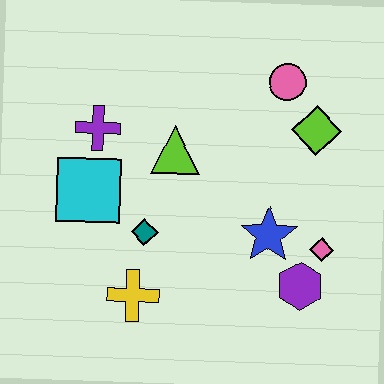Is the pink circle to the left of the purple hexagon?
Yes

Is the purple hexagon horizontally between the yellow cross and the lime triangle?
No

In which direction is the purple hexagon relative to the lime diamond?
The purple hexagon is below the lime diamond.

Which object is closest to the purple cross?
The cyan square is closest to the purple cross.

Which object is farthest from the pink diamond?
The purple cross is farthest from the pink diamond.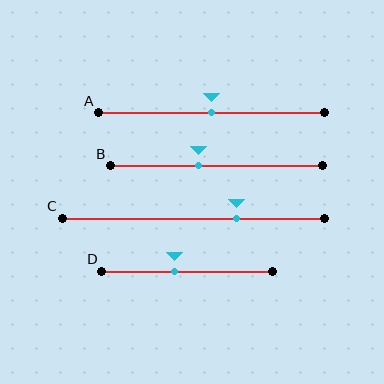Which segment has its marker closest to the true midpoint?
Segment A has its marker closest to the true midpoint.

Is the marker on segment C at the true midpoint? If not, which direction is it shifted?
No, the marker on segment C is shifted to the right by about 16% of the segment length.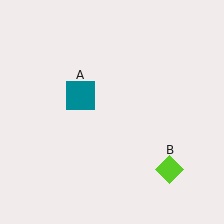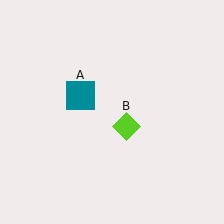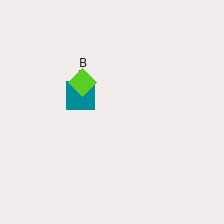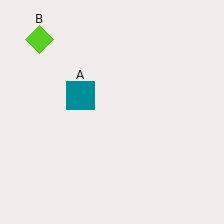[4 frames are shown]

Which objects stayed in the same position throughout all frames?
Teal square (object A) remained stationary.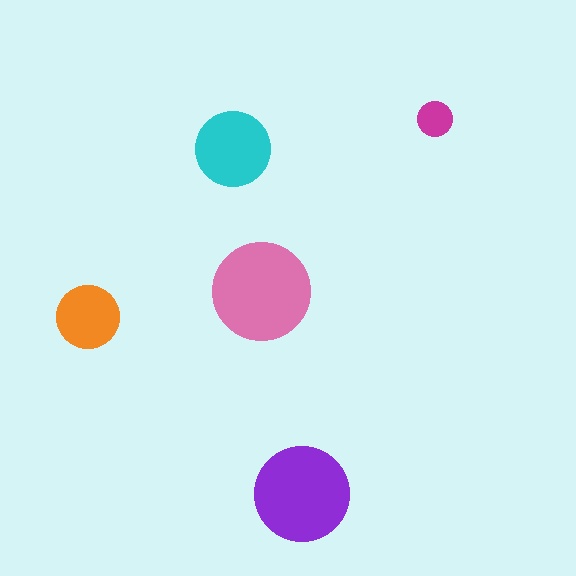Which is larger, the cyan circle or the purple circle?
The purple one.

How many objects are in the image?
There are 5 objects in the image.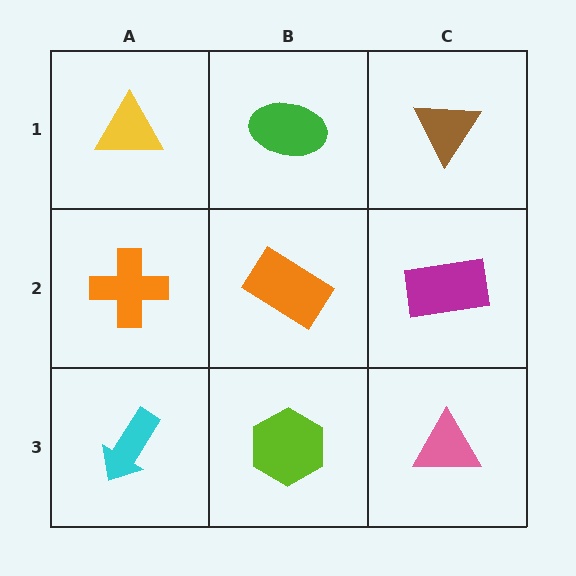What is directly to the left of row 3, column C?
A lime hexagon.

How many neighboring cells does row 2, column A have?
3.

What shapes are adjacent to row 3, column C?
A magenta rectangle (row 2, column C), a lime hexagon (row 3, column B).